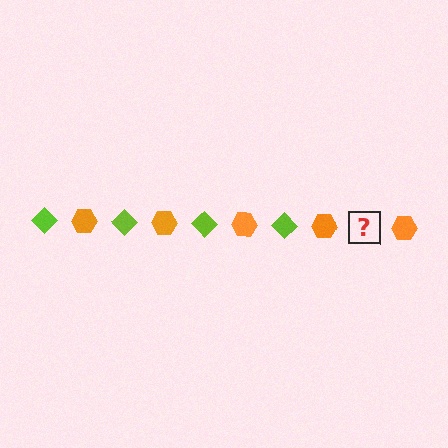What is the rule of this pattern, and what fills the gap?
The rule is that the pattern alternates between lime diamond and orange hexagon. The gap should be filled with a lime diamond.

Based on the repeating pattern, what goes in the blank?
The blank should be a lime diamond.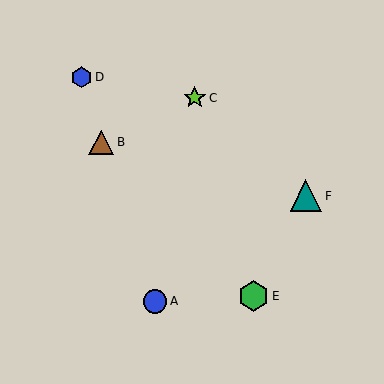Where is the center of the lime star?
The center of the lime star is at (195, 98).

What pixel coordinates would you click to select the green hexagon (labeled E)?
Click at (253, 296) to select the green hexagon E.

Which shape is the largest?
The teal triangle (labeled F) is the largest.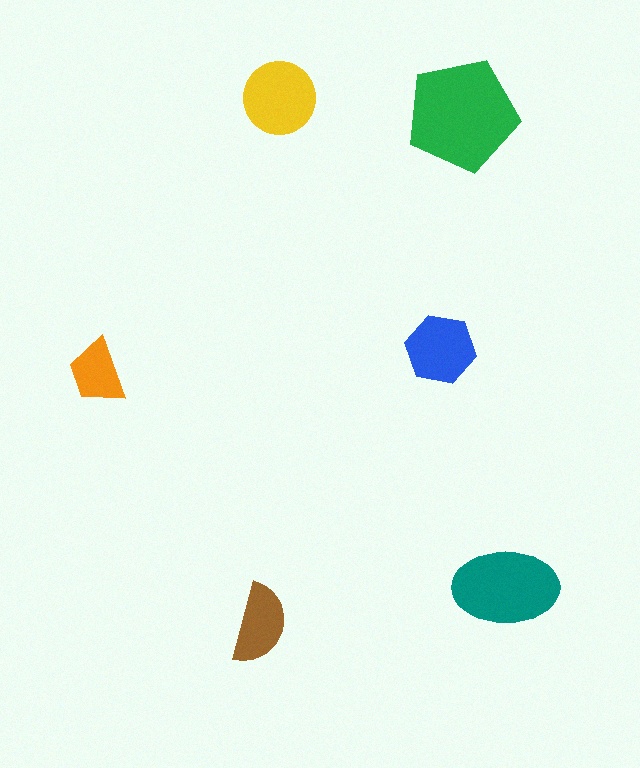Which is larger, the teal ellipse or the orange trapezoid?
The teal ellipse.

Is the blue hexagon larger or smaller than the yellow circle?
Smaller.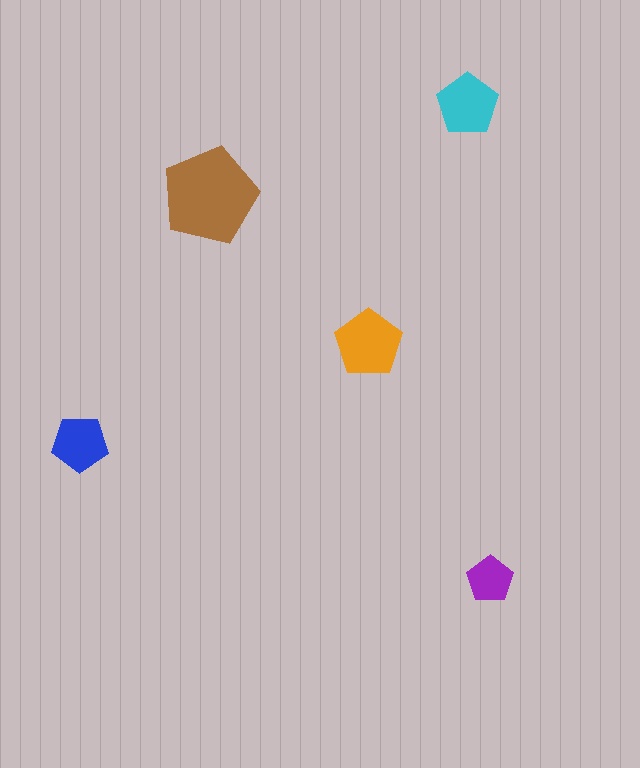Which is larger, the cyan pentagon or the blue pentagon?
The cyan one.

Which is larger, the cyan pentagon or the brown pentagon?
The brown one.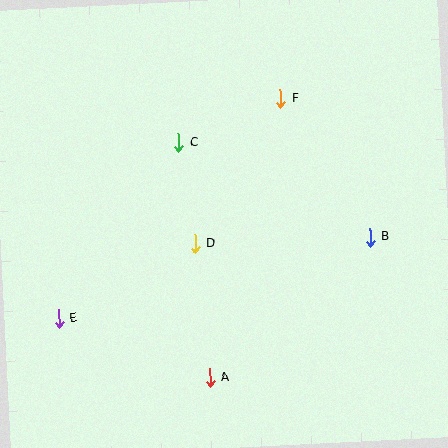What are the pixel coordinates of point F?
Point F is at (280, 99).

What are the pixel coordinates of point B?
Point B is at (370, 237).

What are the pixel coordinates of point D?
Point D is at (195, 243).